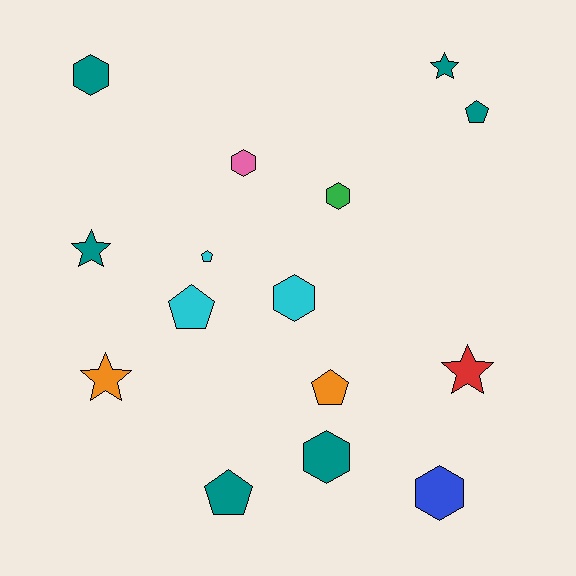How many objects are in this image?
There are 15 objects.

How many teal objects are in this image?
There are 6 teal objects.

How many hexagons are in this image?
There are 6 hexagons.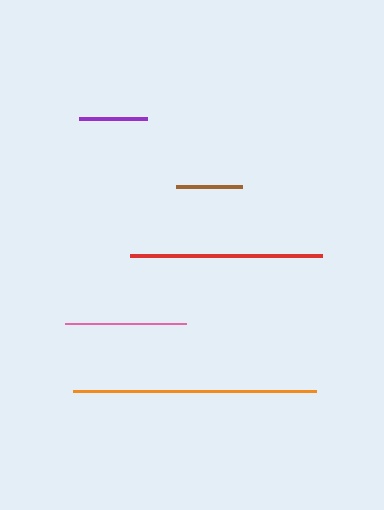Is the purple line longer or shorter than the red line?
The red line is longer than the purple line.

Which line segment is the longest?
The orange line is the longest at approximately 243 pixels.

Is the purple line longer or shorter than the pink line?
The pink line is longer than the purple line.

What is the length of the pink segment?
The pink segment is approximately 122 pixels long.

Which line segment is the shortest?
The brown line is the shortest at approximately 66 pixels.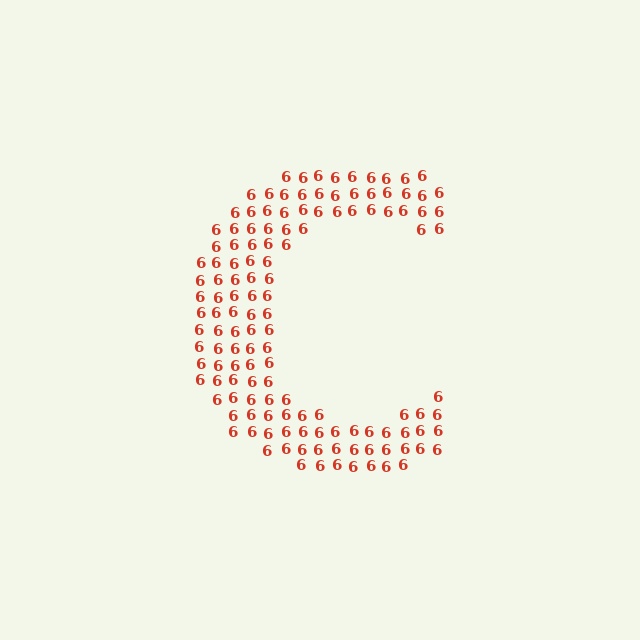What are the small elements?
The small elements are digit 6's.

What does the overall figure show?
The overall figure shows the letter C.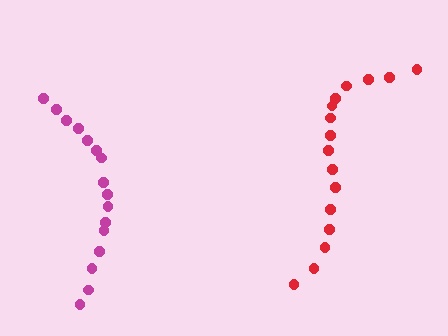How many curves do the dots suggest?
There are 2 distinct paths.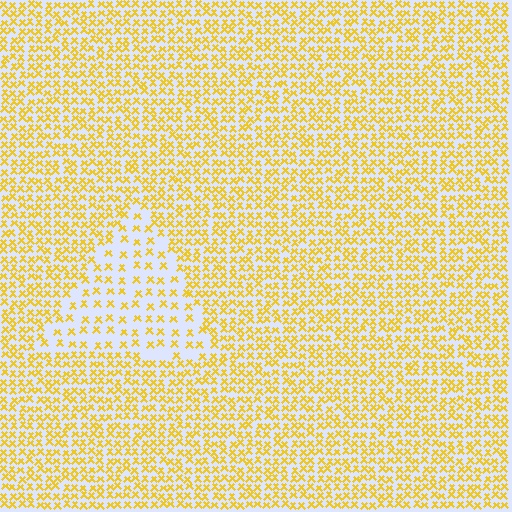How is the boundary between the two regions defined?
The boundary is defined by a change in element density (approximately 2.2x ratio). All elements are the same color, size, and shape.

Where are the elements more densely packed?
The elements are more densely packed outside the triangle boundary.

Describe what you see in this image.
The image contains small yellow elements arranged at two different densities. A triangle-shaped region is visible where the elements are less densely packed than the surrounding area.